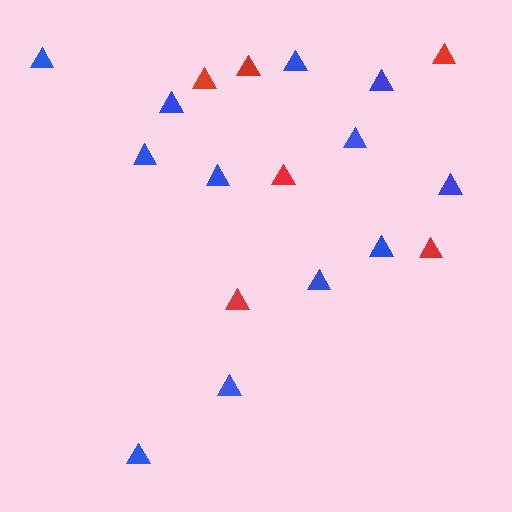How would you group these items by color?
There are 2 groups: one group of blue triangles (12) and one group of red triangles (6).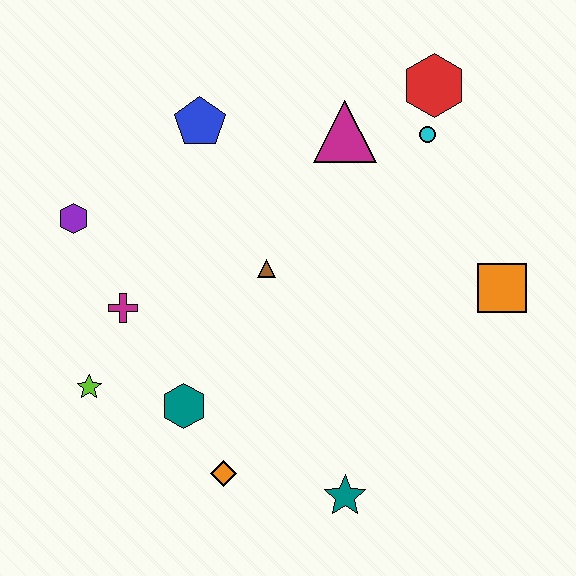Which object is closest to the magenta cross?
The lime star is closest to the magenta cross.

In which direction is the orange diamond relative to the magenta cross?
The orange diamond is below the magenta cross.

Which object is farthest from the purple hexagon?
The orange square is farthest from the purple hexagon.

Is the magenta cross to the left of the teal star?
Yes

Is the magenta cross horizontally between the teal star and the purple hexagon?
Yes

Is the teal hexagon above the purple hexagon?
No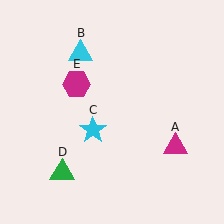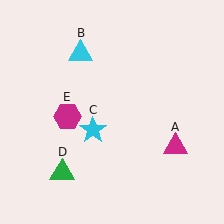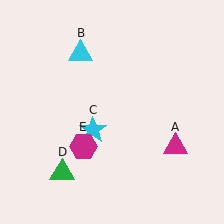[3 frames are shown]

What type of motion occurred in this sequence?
The magenta hexagon (object E) rotated counterclockwise around the center of the scene.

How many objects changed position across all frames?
1 object changed position: magenta hexagon (object E).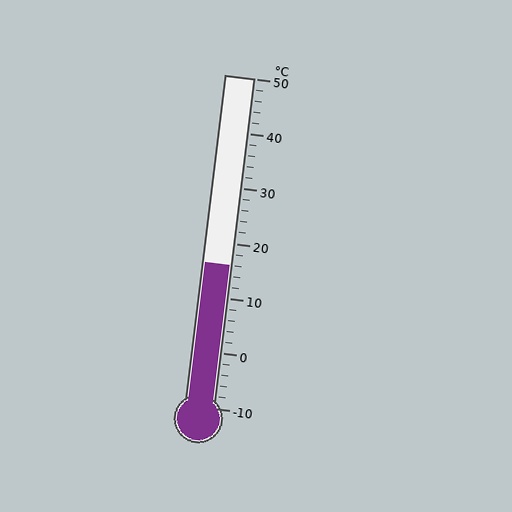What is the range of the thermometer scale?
The thermometer scale ranges from -10°C to 50°C.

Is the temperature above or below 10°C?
The temperature is above 10°C.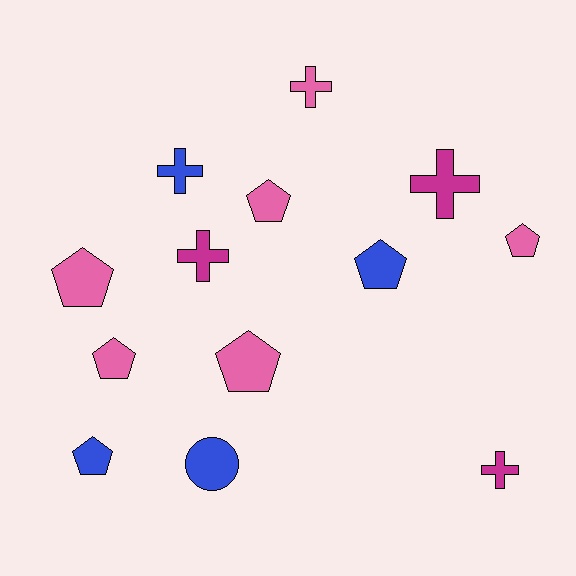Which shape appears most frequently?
Pentagon, with 7 objects.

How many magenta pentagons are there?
There are no magenta pentagons.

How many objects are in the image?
There are 13 objects.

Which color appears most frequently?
Pink, with 6 objects.